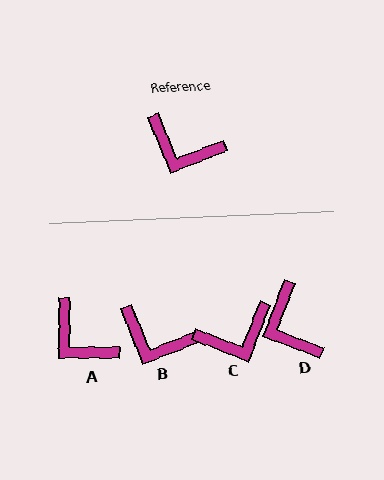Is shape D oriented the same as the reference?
No, it is off by about 43 degrees.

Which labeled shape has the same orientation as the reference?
B.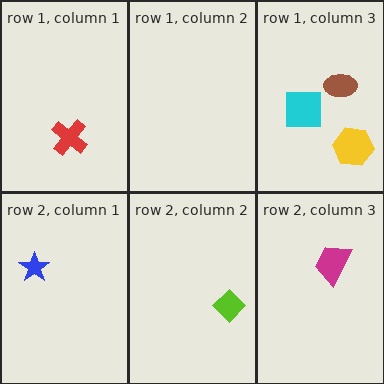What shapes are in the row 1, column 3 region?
The cyan square, the yellow hexagon, the brown ellipse.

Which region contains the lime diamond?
The row 2, column 2 region.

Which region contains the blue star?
The row 2, column 1 region.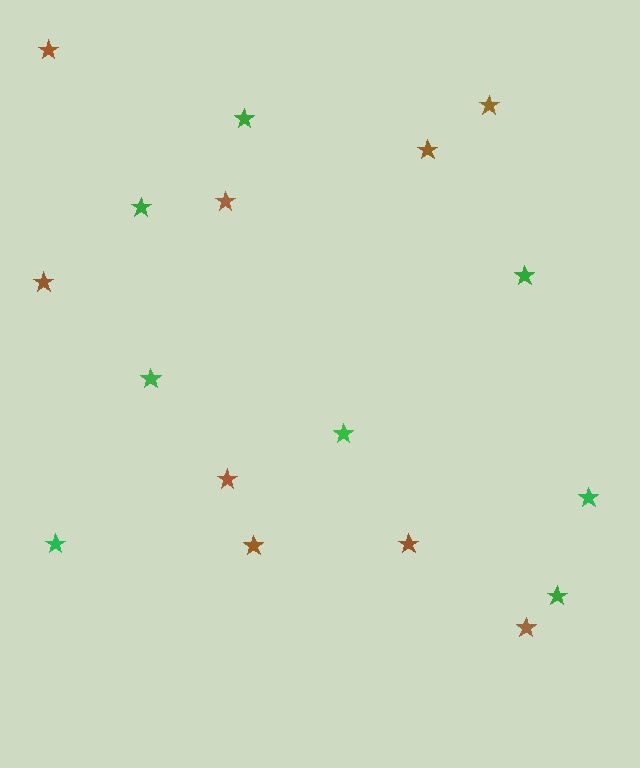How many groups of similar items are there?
There are 2 groups: one group of brown stars (9) and one group of green stars (8).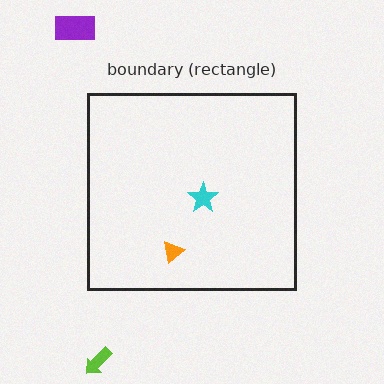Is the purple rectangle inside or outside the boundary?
Outside.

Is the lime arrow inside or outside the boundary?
Outside.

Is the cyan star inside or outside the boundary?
Inside.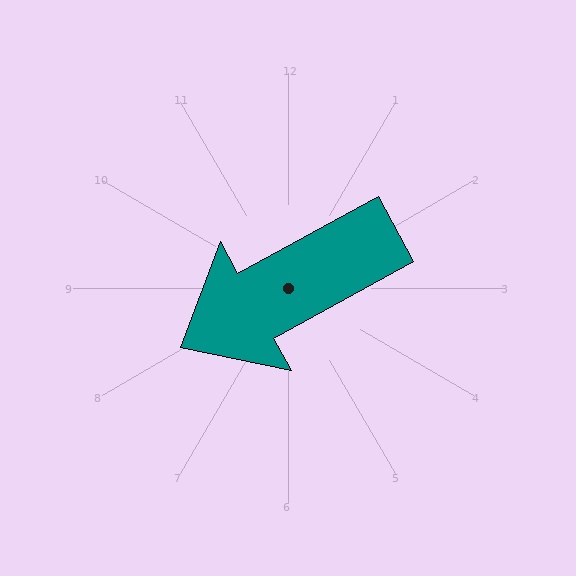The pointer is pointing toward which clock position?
Roughly 8 o'clock.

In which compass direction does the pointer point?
Southwest.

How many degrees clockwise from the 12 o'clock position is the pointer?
Approximately 241 degrees.